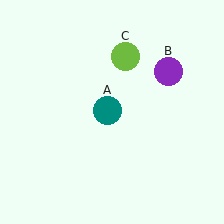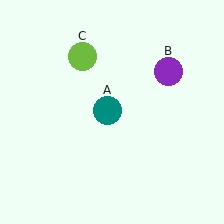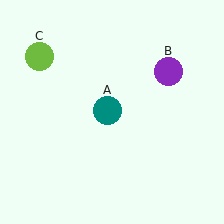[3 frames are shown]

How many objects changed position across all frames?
1 object changed position: lime circle (object C).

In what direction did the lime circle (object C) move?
The lime circle (object C) moved left.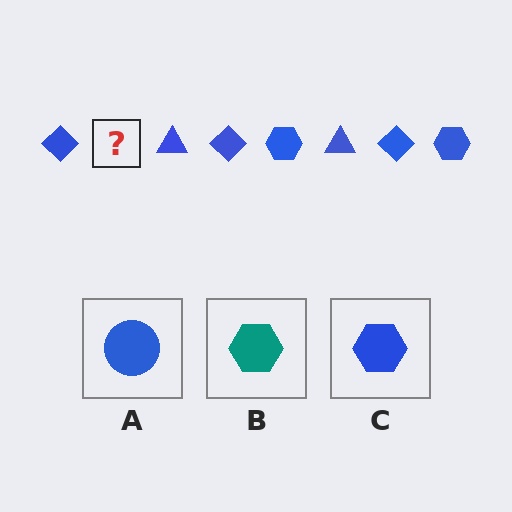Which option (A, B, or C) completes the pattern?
C.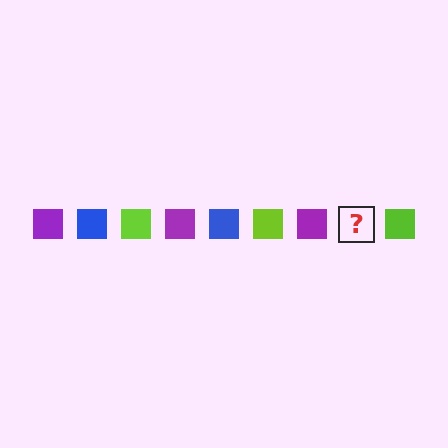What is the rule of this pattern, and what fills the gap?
The rule is that the pattern cycles through purple, blue, lime squares. The gap should be filled with a blue square.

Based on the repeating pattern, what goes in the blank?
The blank should be a blue square.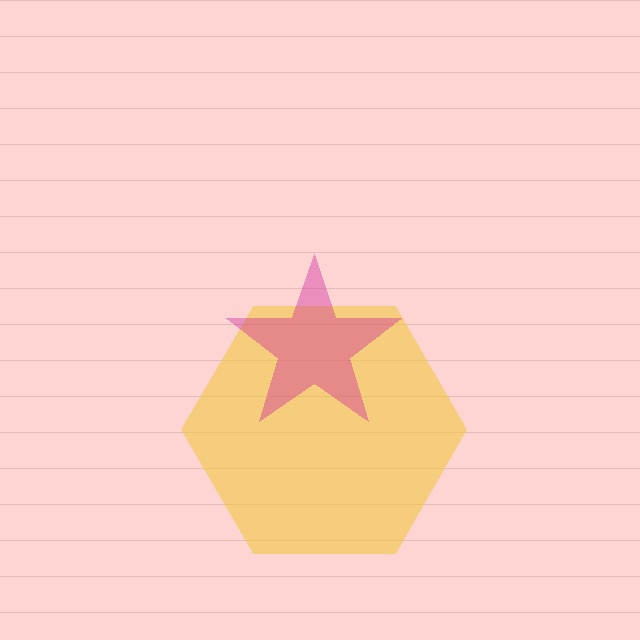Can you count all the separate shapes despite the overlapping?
Yes, there are 2 separate shapes.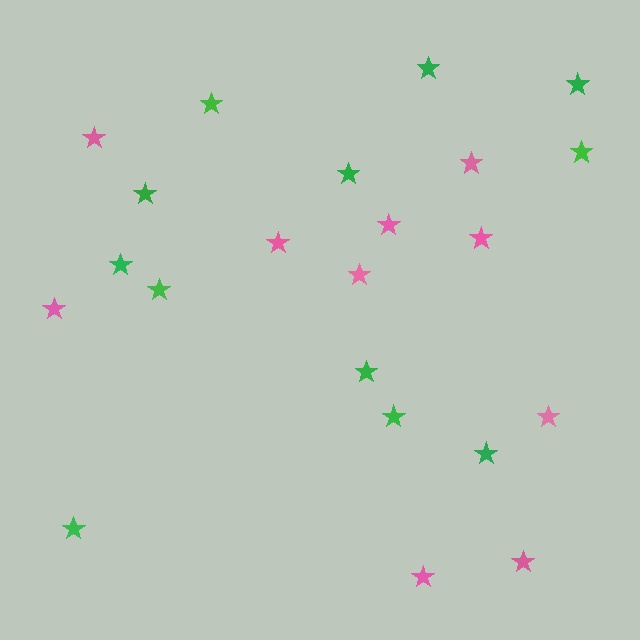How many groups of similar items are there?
There are 2 groups: one group of green stars (12) and one group of pink stars (10).